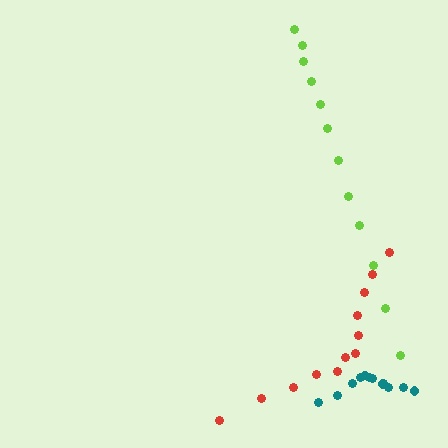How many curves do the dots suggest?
There are 3 distinct paths.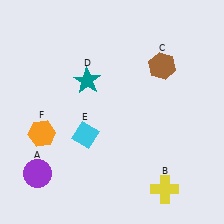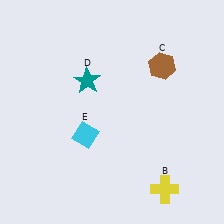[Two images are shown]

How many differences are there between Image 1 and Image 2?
There are 2 differences between the two images.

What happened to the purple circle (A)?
The purple circle (A) was removed in Image 2. It was in the bottom-left area of Image 1.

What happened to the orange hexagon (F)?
The orange hexagon (F) was removed in Image 2. It was in the bottom-left area of Image 1.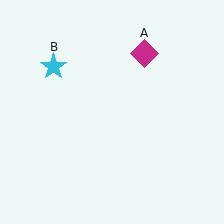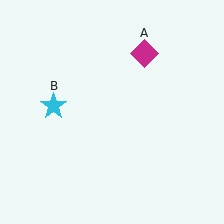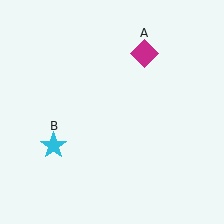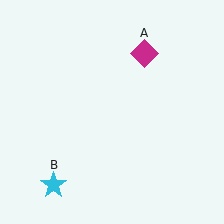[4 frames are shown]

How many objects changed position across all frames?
1 object changed position: cyan star (object B).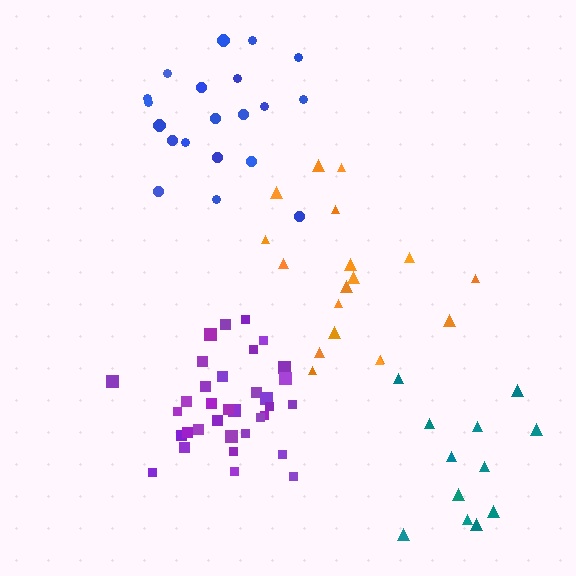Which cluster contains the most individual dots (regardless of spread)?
Purple (34).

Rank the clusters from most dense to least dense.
purple, blue, orange, teal.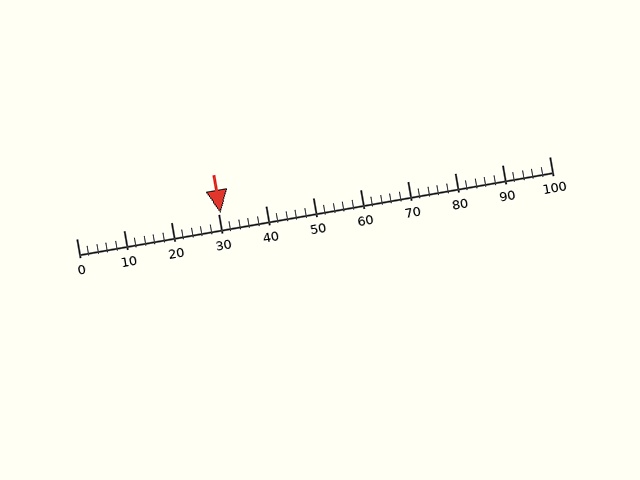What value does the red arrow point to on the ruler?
The red arrow points to approximately 31.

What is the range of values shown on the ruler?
The ruler shows values from 0 to 100.